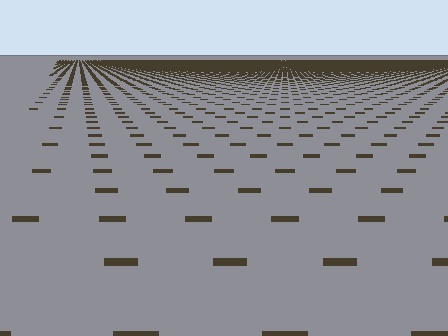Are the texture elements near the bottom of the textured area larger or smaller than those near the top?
Larger. Near the bottom, elements are closer to the viewer and appear at a bigger on-screen size.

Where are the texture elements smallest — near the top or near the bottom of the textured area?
Near the top.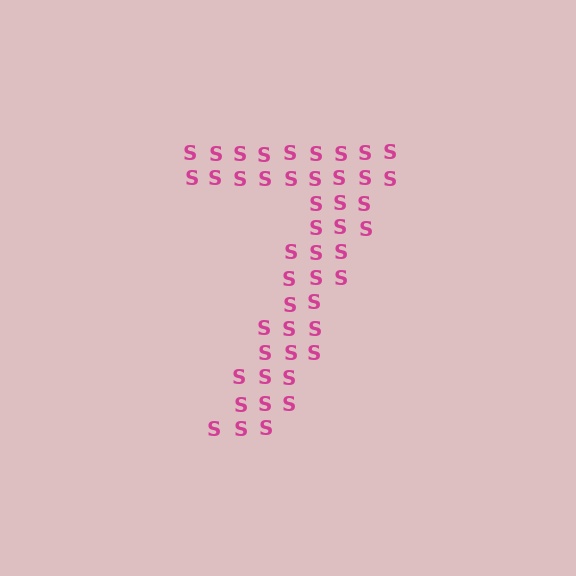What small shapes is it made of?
It is made of small letter S's.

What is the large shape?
The large shape is the digit 7.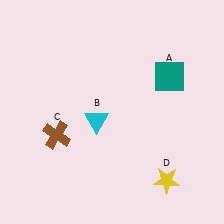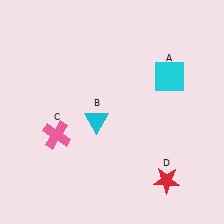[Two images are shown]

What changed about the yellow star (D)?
In Image 1, D is yellow. In Image 2, it changed to red.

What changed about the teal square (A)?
In Image 1, A is teal. In Image 2, it changed to cyan.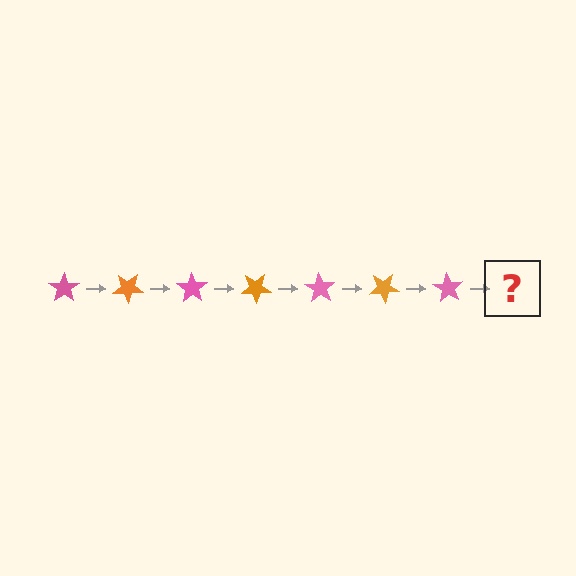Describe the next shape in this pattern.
It should be an orange star, rotated 245 degrees from the start.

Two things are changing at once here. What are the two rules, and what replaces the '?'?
The two rules are that it rotates 35 degrees each step and the color cycles through pink and orange. The '?' should be an orange star, rotated 245 degrees from the start.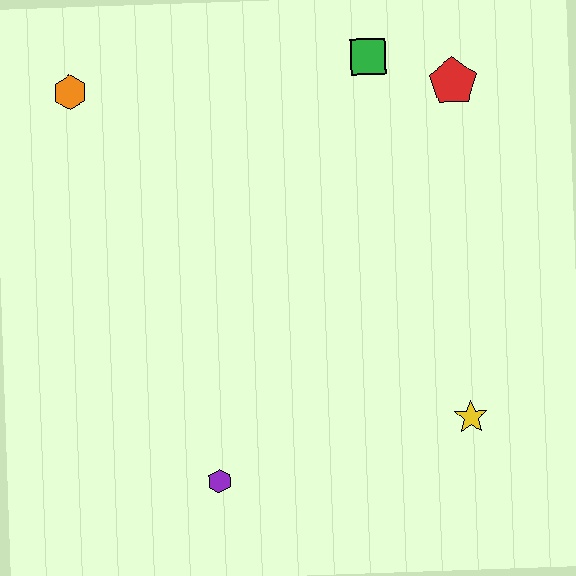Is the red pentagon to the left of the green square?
No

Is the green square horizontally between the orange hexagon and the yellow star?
Yes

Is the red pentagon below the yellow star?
No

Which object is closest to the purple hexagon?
The yellow star is closest to the purple hexagon.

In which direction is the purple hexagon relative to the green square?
The purple hexagon is below the green square.